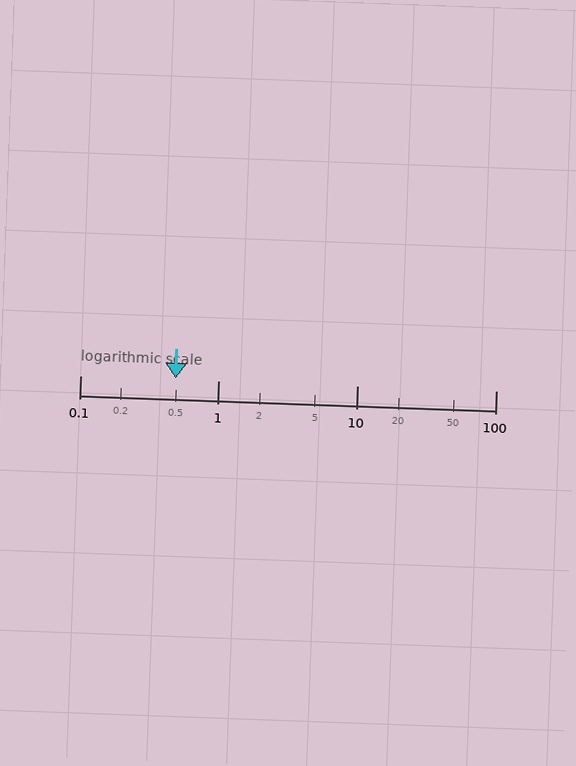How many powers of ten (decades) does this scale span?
The scale spans 3 decades, from 0.1 to 100.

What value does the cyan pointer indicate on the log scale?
The pointer indicates approximately 0.49.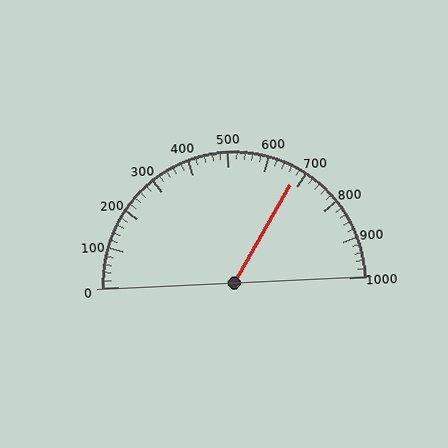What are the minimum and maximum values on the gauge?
The gauge ranges from 0 to 1000.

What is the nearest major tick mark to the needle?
The nearest major tick mark is 700.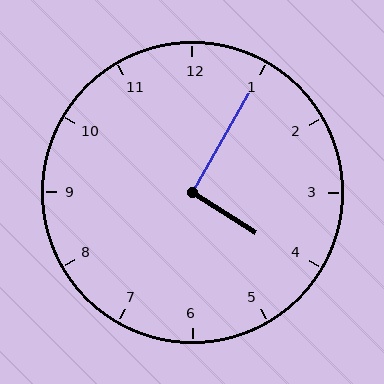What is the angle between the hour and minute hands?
Approximately 92 degrees.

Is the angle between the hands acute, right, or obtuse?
It is right.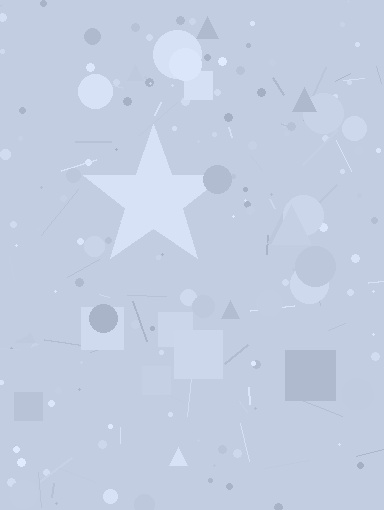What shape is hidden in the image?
A star is hidden in the image.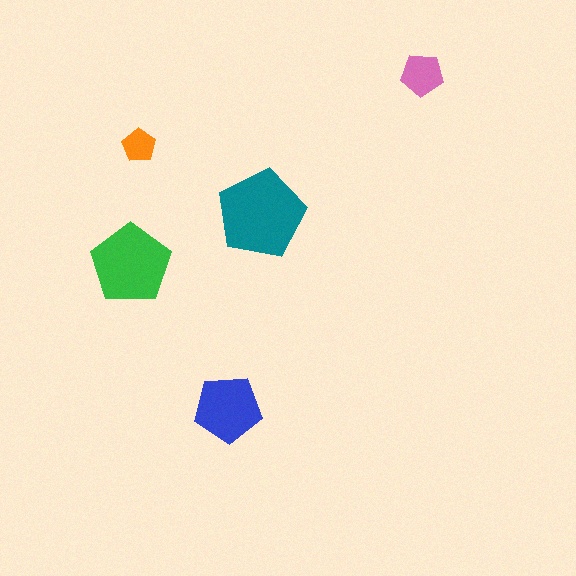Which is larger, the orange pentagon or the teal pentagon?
The teal one.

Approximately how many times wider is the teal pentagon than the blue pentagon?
About 1.5 times wider.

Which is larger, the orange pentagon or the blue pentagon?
The blue one.